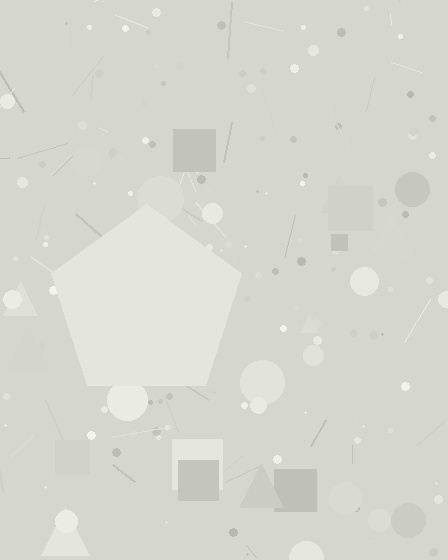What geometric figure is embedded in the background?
A pentagon is embedded in the background.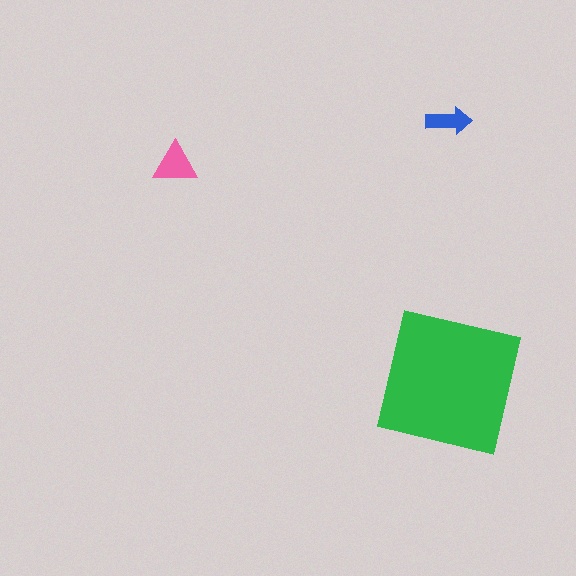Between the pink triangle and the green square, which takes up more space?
The green square.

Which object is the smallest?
The blue arrow.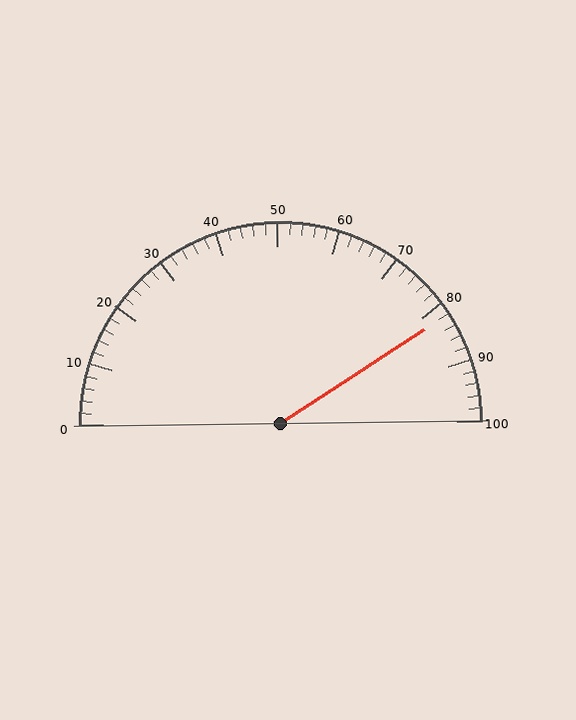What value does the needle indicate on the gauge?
The needle indicates approximately 82.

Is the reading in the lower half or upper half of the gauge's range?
The reading is in the upper half of the range (0 to 100).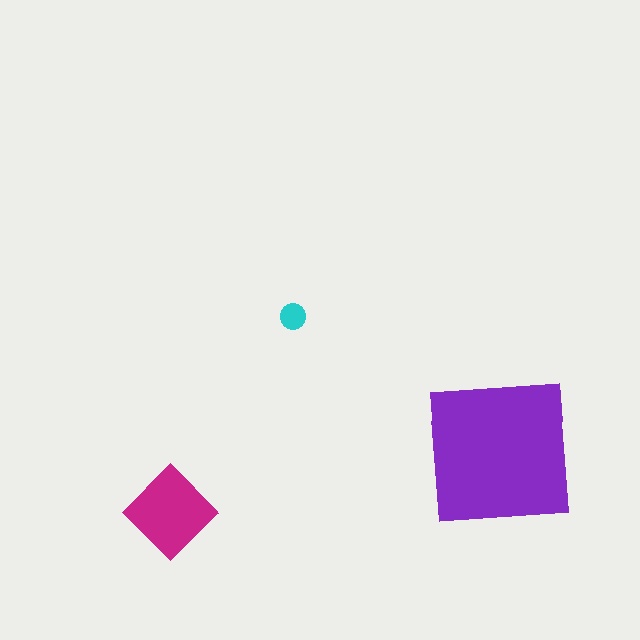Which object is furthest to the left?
The magenta diamond is leftmost.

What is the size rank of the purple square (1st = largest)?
1st.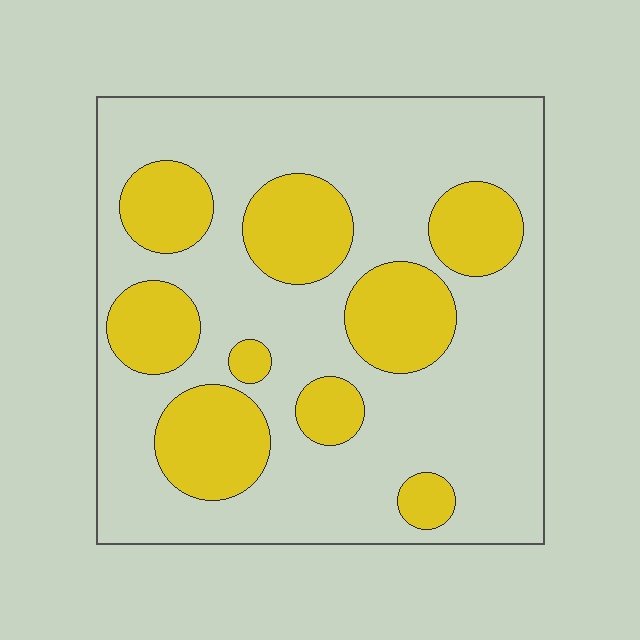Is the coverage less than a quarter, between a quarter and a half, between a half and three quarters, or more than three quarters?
Between a quarter and a half.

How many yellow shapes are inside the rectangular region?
9.